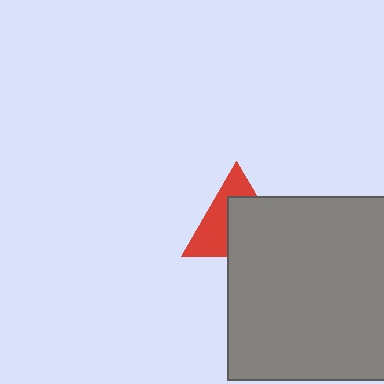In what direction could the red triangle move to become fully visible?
The red triangle could move toward the upper-left. That would shift it out from behind the gray square entirely.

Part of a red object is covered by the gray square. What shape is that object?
It is a triangle.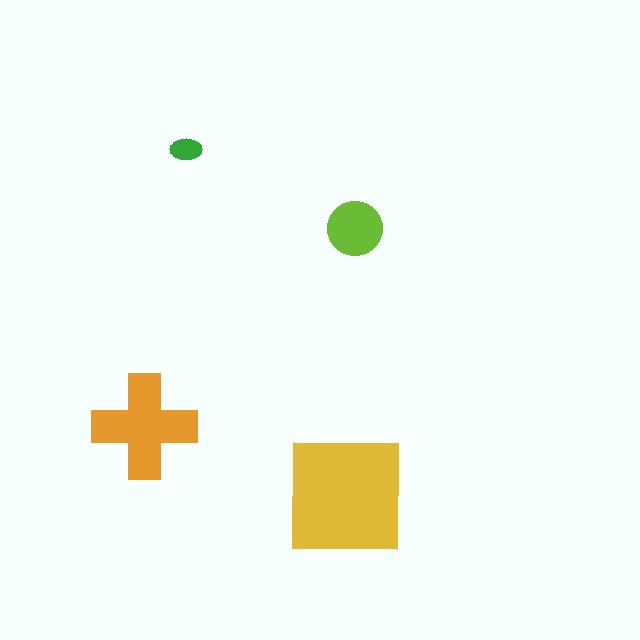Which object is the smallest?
The green ellipse.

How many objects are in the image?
There are 4 objects in the image.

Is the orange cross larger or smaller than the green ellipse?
Larger.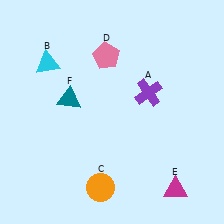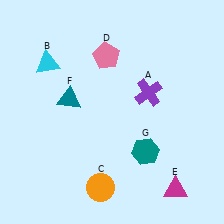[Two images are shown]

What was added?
A teal hexagon (G) was added in Image 2.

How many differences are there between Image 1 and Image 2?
There is 1 difference between the two images.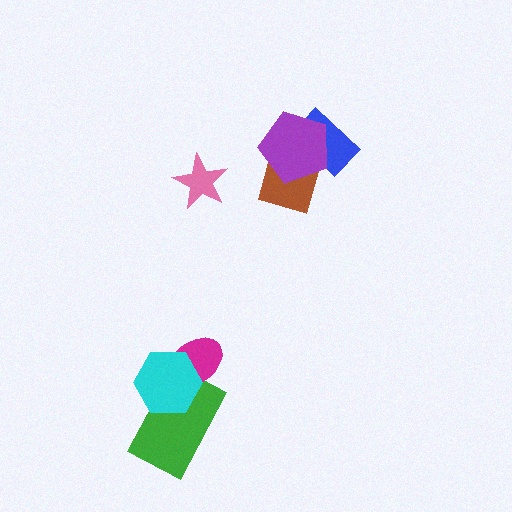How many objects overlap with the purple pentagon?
2 objects overlap with the purple pentagon.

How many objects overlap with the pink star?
0 objects overlap with the pink star.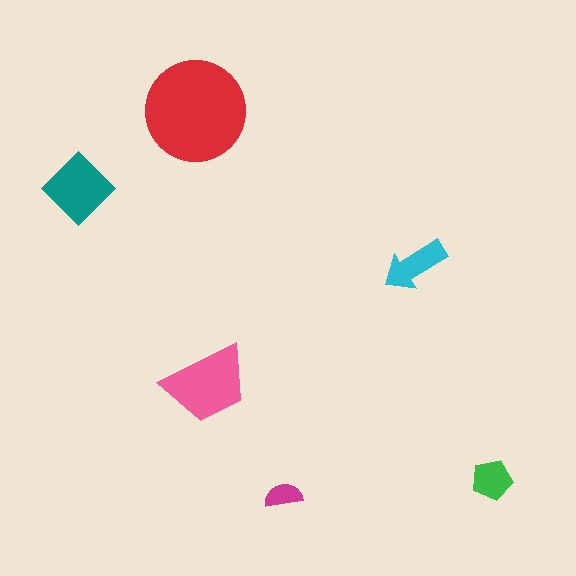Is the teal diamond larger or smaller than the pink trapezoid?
Smaller.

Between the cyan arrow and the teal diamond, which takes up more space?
The teal diamond.